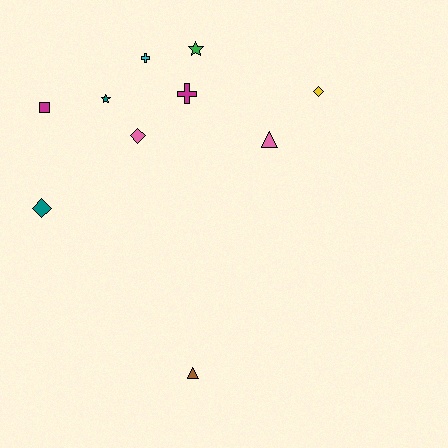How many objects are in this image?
There are 10 objects.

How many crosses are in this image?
There are 2 crosses.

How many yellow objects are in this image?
There is 1 yellow object.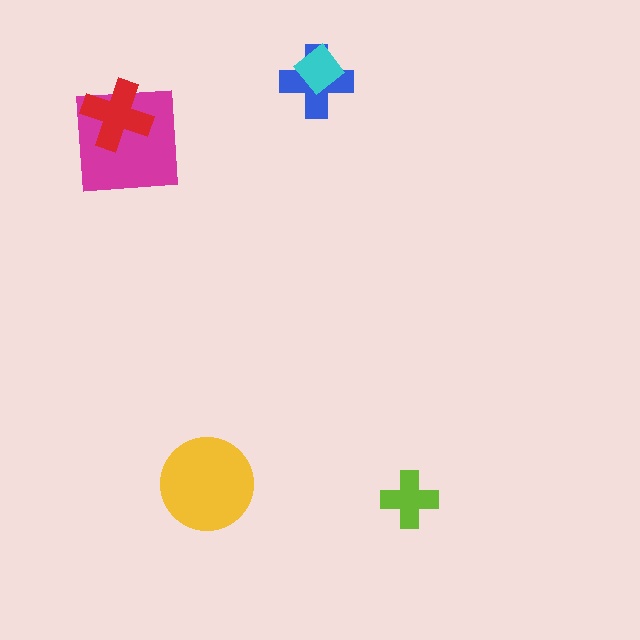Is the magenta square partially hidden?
Yes, it is partially covered by another shape.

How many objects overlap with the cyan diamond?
1 object overlaps with the cyan diamond.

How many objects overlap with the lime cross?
0 objects overlap with the lime cross.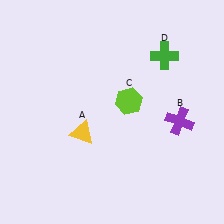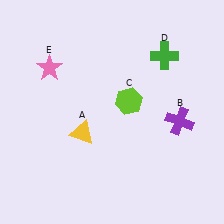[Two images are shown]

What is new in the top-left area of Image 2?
A pink star (E) was added in the top-left area of Image 2.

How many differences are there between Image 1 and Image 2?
There is 1 difference between the two images.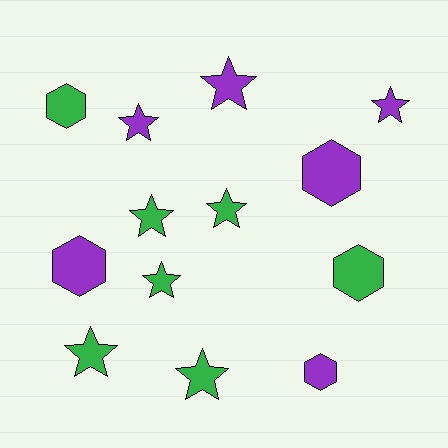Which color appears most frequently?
Green, with 7 objects.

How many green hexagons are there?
There are 2 green hexagons.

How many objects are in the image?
There are 13 objects.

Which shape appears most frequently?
Star, with 8 objects.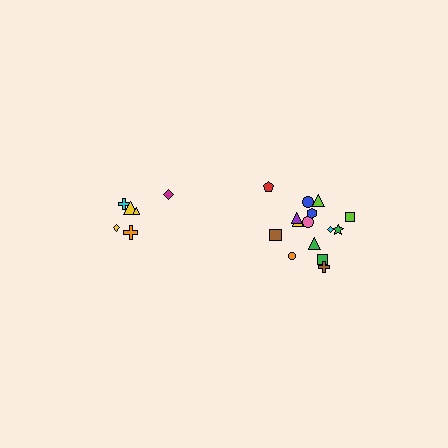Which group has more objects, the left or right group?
The right group.